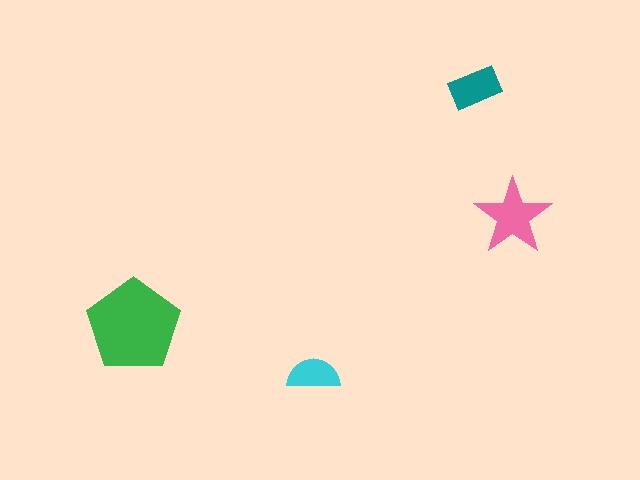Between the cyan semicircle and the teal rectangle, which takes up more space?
The teal rectangle.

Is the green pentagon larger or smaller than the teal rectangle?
Larger.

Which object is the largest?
The green pentagon.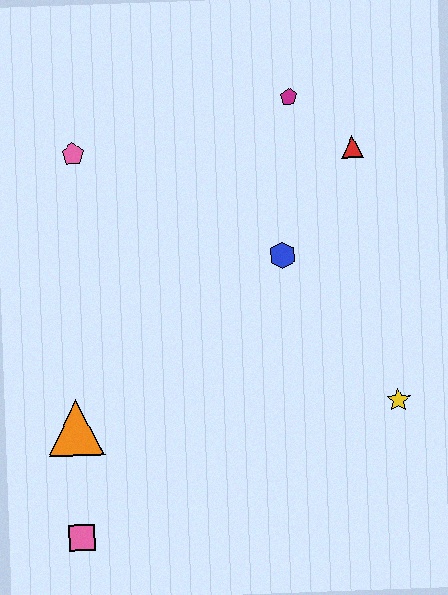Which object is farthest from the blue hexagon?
The pink square is farthest from the blue hexagon.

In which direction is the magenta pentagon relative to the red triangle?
The magenta pentagon is to the left of the red triangle.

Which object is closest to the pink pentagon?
The magenta pentagon is closest to the pink pentagon.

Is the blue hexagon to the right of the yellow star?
No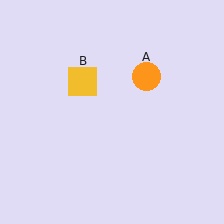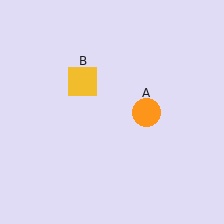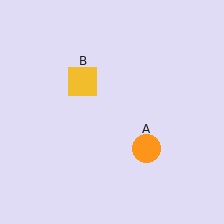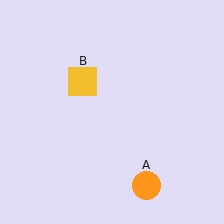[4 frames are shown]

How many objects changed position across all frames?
1 object changed position: orange circle (object A).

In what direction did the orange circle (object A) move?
The orange circle (object A) moved down.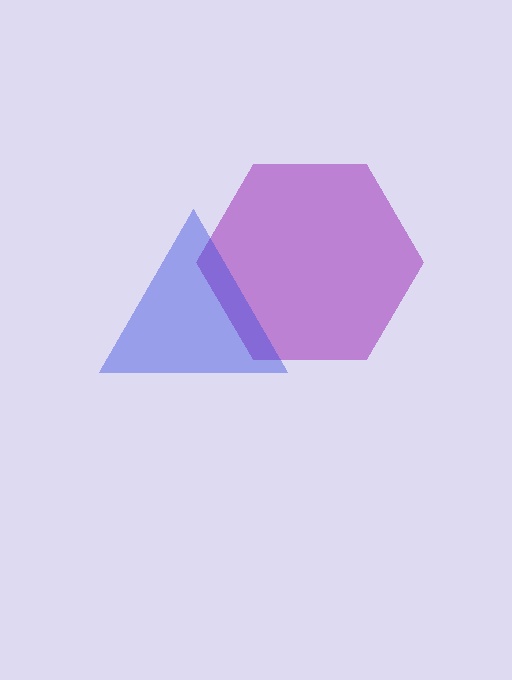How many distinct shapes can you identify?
There are 2 distinct shapes: a purple hexagon, a blue triangle.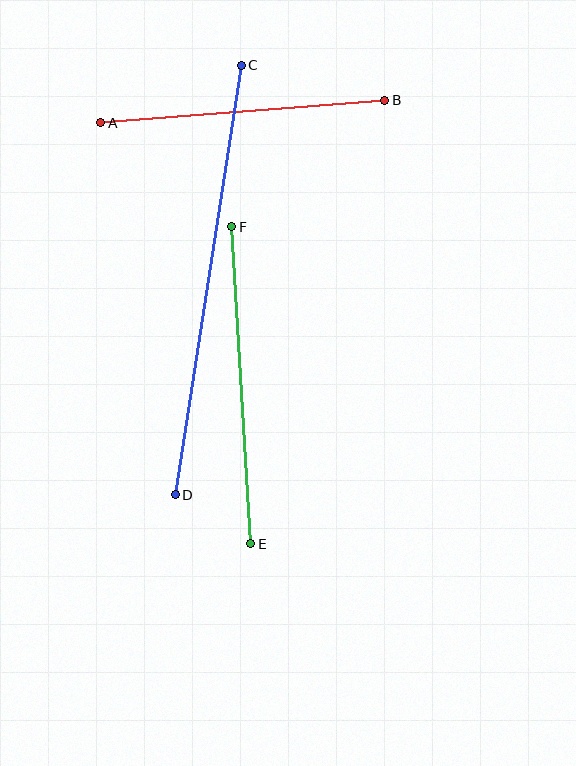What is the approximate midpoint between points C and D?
The midpoint is at approximately (208, 280) pixels.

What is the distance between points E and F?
The distance is approximately 318 pixels.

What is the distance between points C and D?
The distance is approximately 435 pixels.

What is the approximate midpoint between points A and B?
The midpoint is at approximately (243, 111) pixels.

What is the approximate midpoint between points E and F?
The midpoint is at approximately (241, 385) pixels.